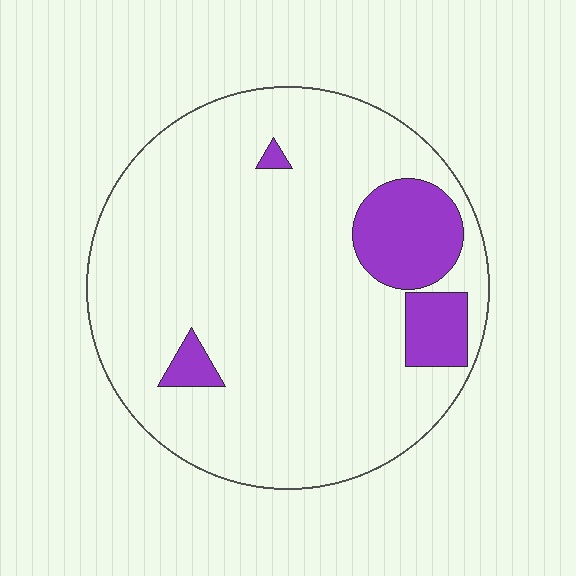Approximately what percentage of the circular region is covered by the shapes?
Approximately 15%.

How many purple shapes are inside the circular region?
4.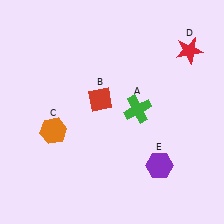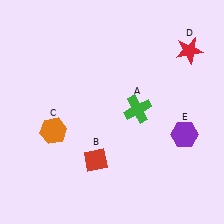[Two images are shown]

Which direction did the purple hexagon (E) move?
The purple hexagon (E) moved up.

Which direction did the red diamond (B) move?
The red diamond (B) moved down.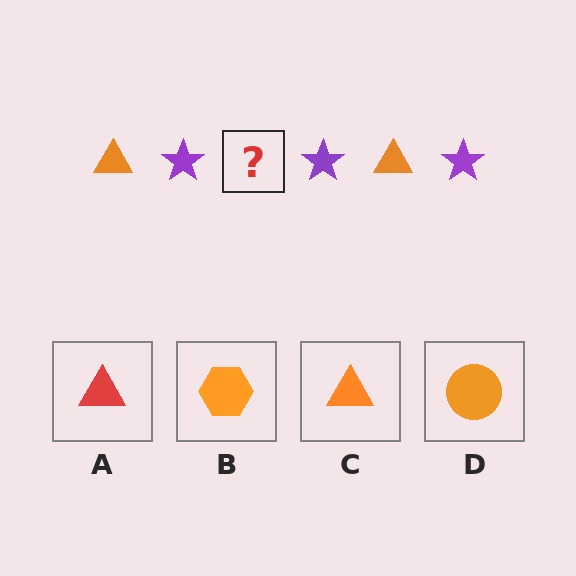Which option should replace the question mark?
Option C.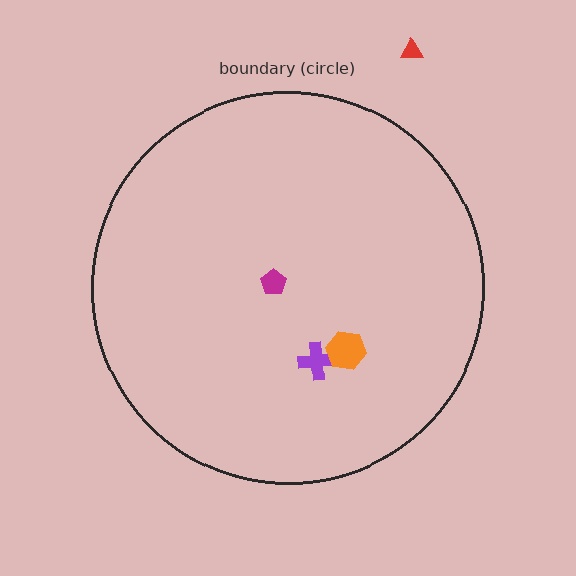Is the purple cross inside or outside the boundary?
Inside.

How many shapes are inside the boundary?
3 inside, 1 outside.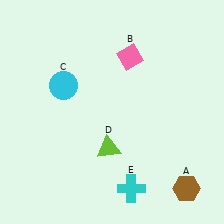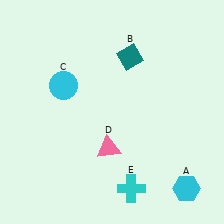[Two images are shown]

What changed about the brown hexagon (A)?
In Image 1, A is brown. In Image 2, it changed to cyan.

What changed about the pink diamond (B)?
In Image 1, B is pink. In Image 2, it changed to teal.